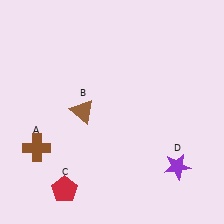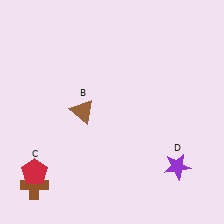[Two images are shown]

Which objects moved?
The objects that moved are: the brown cross (A), the red pentagon (C).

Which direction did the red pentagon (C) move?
The red pentagon (C) moved left.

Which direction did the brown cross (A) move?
The brown cross (A) moved down.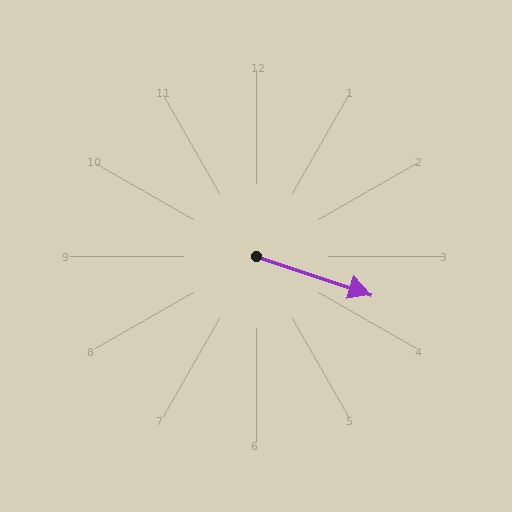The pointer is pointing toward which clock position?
Roughly 4 o'clock.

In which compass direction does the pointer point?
East.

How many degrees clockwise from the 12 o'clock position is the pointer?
Approximately 108 degrees.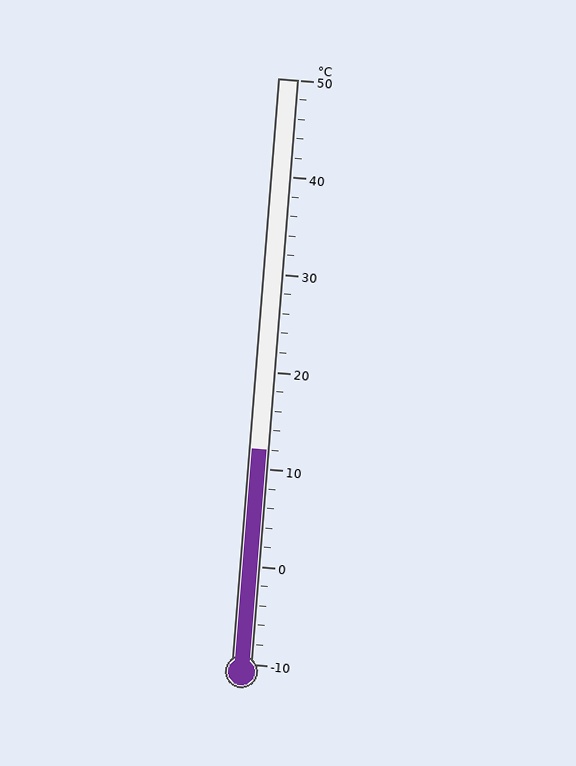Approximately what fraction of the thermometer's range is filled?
The thermometer is filled to approximately 35% of its range.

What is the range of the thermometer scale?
The thermometer scale ranges from -10°C to 50°C.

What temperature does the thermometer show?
The thermometer shows approximately 12°C.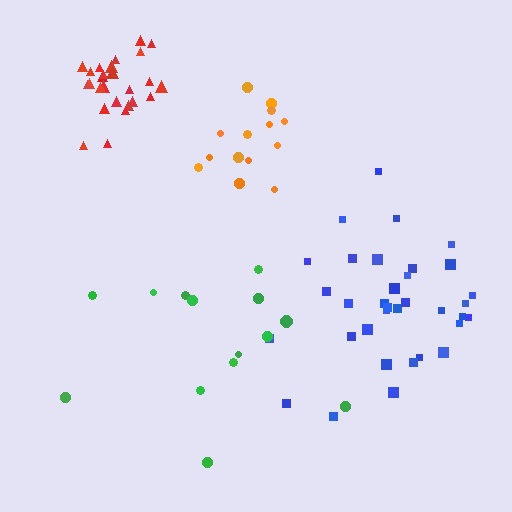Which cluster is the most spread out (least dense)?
Green.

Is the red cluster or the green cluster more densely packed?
Red.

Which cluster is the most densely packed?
Red.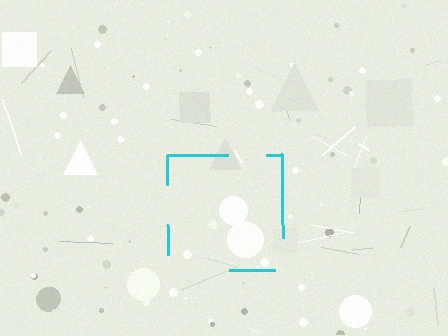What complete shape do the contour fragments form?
The contour fragments form a square.